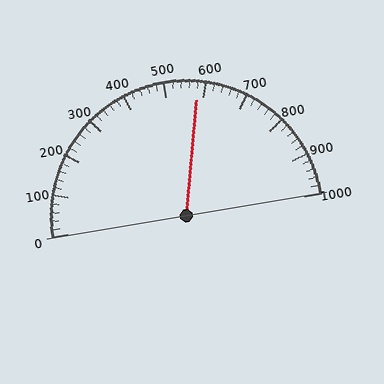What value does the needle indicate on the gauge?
The needle indicates approximately 580.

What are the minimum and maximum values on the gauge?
The gauge ranges from 0 to 1000.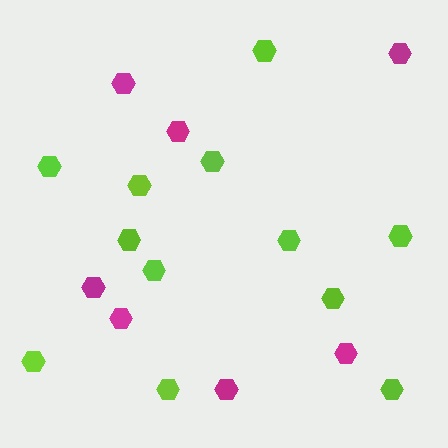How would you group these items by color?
There are 2 groups: one group of lime hexagons (12) and one group of magenta hexagons (7).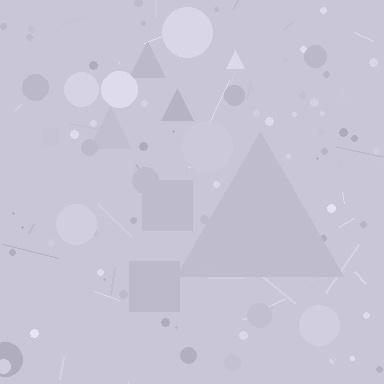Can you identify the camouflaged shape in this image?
The camouflaged shape is a triangle.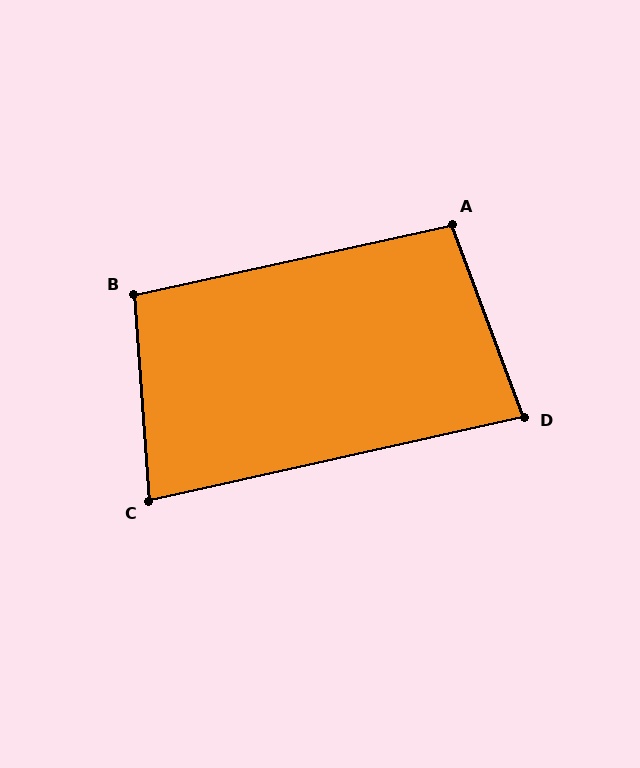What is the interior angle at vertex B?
Approximately 98 degrees (obtuse).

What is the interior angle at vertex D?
Approximately 82 degrees (acute).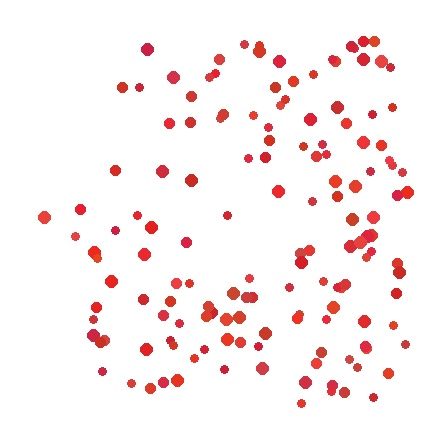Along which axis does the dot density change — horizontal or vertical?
Horizontal.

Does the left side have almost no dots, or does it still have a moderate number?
Still a moderate number, just noticeably fewer than the right.